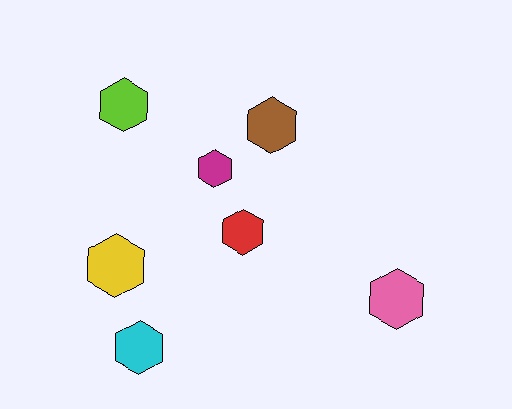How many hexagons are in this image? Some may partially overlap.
There are 7 hexagons.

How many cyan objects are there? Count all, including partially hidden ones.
There is 1 cyan object.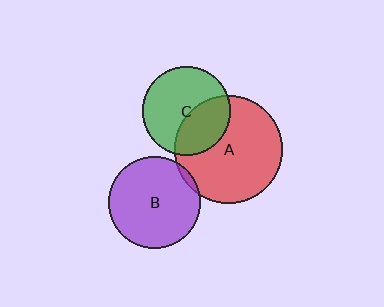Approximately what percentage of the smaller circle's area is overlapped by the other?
Approximately 5%.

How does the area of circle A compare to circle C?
Approximately 1.5 times.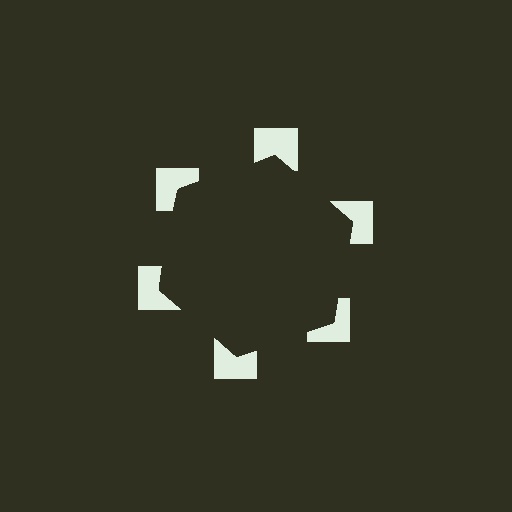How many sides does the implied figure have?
6 sides.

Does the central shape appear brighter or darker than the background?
It typically appears slightly darker than the background, even though no actual brightness change is drawn.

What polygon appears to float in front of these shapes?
An illusory hexagon — its edges are inferred from the aligned wedge cuts in the notched squares, not physically drawn.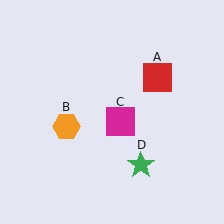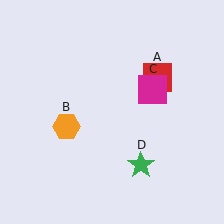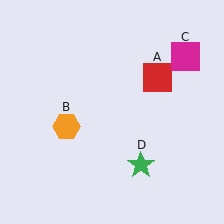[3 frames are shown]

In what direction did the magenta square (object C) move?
The magenta square (object C) moved up and to the right.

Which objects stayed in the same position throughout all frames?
Red square (object A) and orange hexagon (object B) and green star (object D) remained stationary.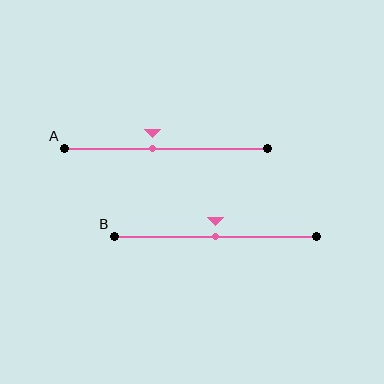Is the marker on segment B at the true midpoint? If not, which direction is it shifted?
Yes, the marker on segment B is at the true midpoint.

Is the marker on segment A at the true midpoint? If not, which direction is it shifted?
No, the marker on segment A is shifted to the left by about 6% of the segment length.